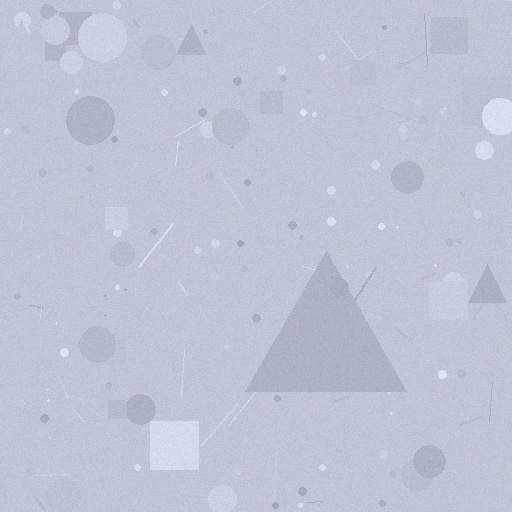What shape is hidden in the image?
A triangle is hidden in the image.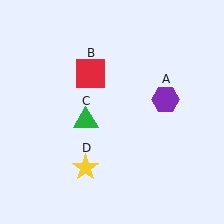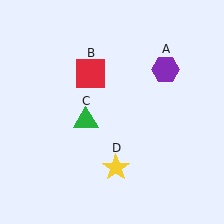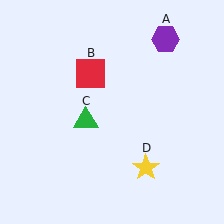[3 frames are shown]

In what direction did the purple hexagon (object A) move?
The purple hexagon (object A) moved up.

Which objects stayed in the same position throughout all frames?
Red square (object B) and green triangle (object C) remained stationary.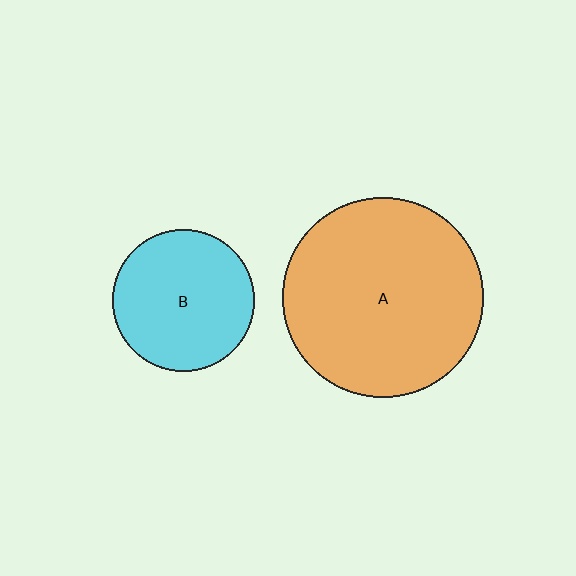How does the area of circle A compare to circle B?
Approximately 2.0 times.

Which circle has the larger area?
Circle A (orange).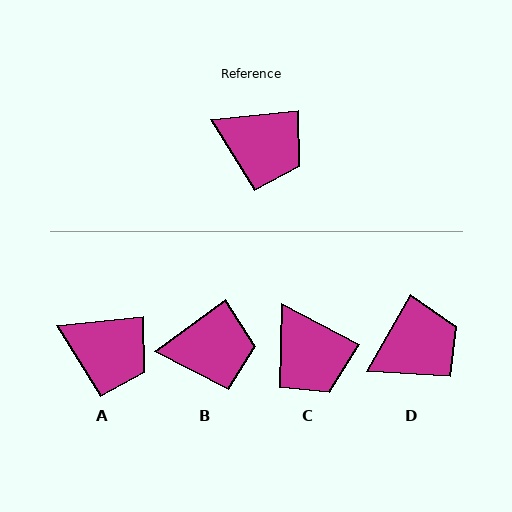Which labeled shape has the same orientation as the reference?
A.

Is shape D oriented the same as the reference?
No, it is off by about 55 degrees.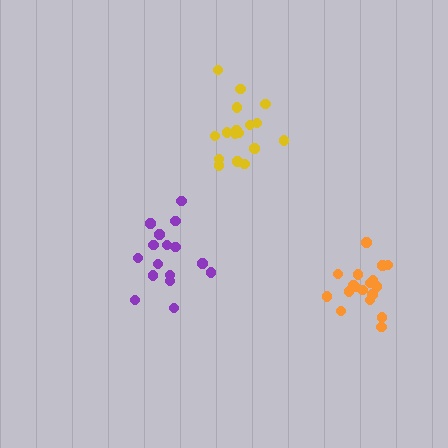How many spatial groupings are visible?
There are 3 spatial groupings.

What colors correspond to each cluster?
The clusters are colored: purple, yellow, orange.